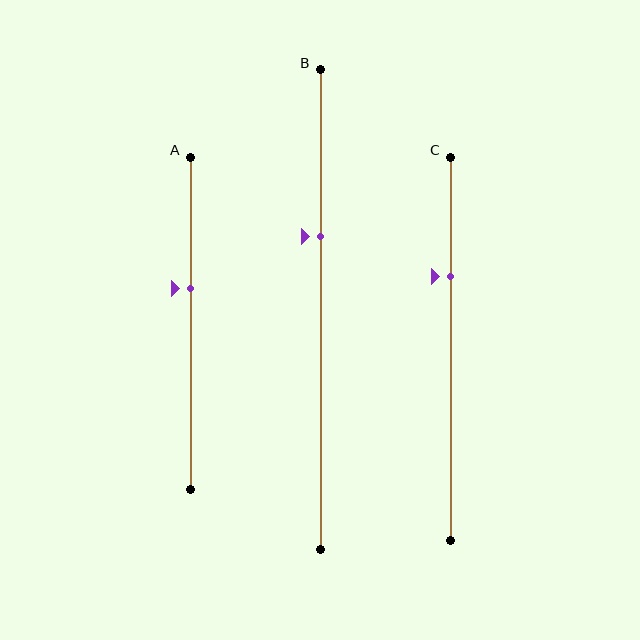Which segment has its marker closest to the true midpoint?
Segment A has its marker closest to the true midpoint.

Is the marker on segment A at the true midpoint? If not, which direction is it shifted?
No, the marker on segment A is shifted upward by about 10% of the segment length.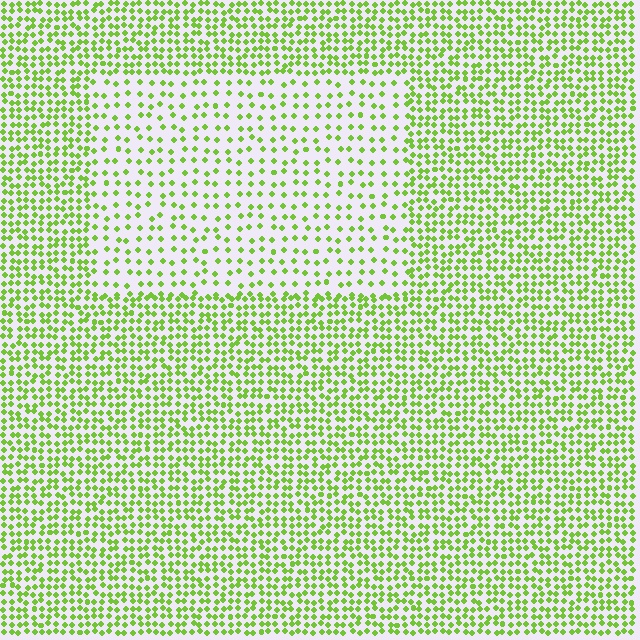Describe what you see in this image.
The image contains small lime elements arranged at two different densities. A rectangle-shaped region is visible where the elements are less densely packed than the surrounding area.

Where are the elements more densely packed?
The elements are more densely packed outside the rectangle boundary.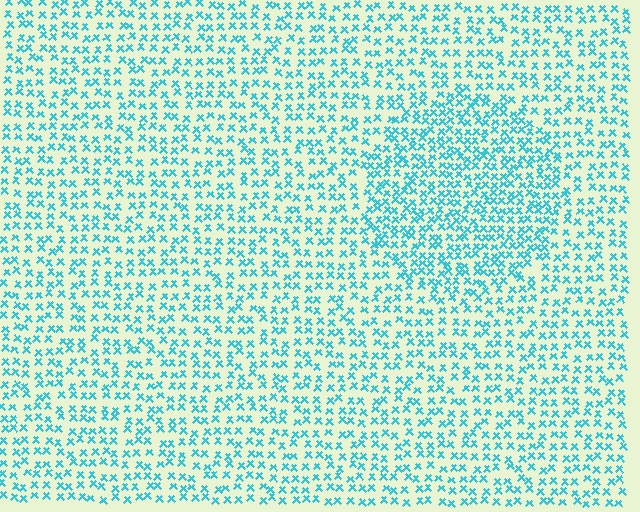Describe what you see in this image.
The image contains small cyan elements arranged at two different densities. A circle-shaped region is visible where the elements are more densely packed than the surrounding area.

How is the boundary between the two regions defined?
The boundary is defined by a change in element density (approximately 1.6x ratio). All elements are the same color, size, and shape.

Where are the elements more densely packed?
The elements are more densely packed inside the circle boundary.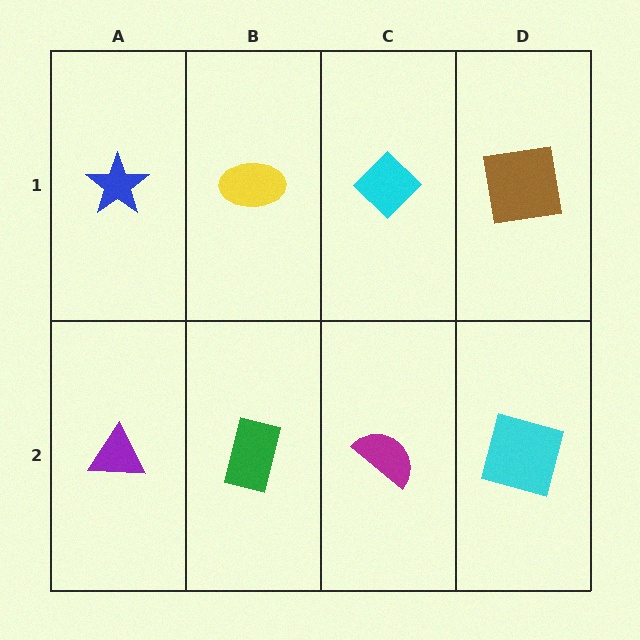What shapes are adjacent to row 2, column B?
A yellow ellipse (row 1, column B), a purple triangle (row 2, column A), a magenta semicircle (row 2, column C).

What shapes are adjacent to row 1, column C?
A magenta semicircle (row 2, column C), a yellow ellipse (row 1, column B), a brown square (row 1, column D).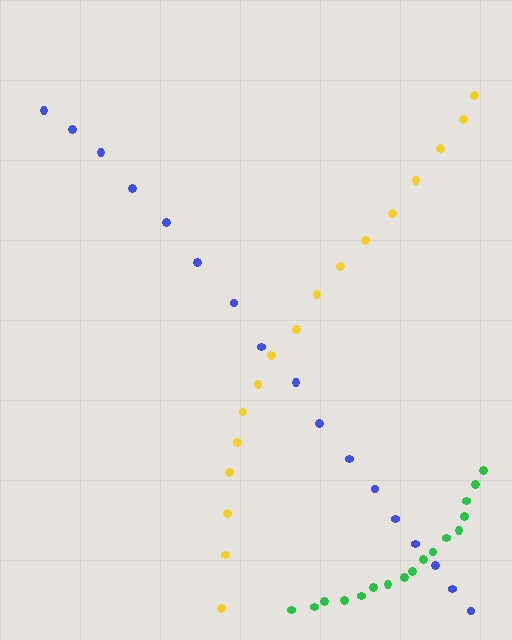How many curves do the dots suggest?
There are 3 distinct paths.